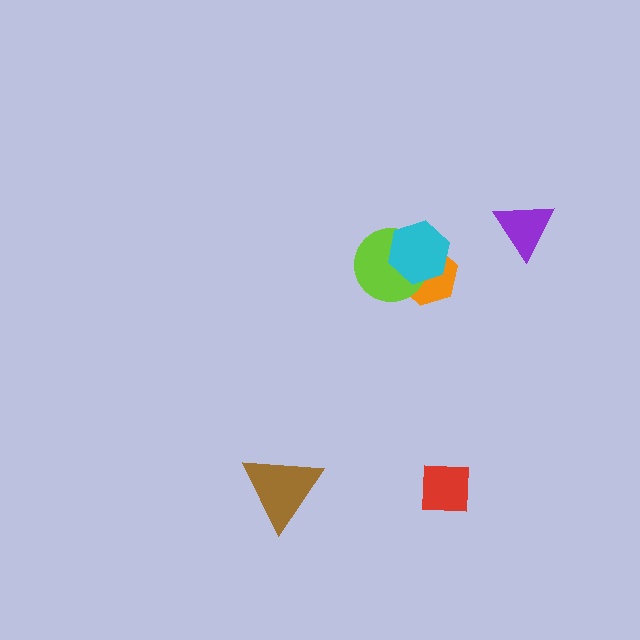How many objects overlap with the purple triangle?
0 objects overlap with the purple triangle.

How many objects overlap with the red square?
0 objects overlap with the red square.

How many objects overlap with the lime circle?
2 objects overlap with the lime circle.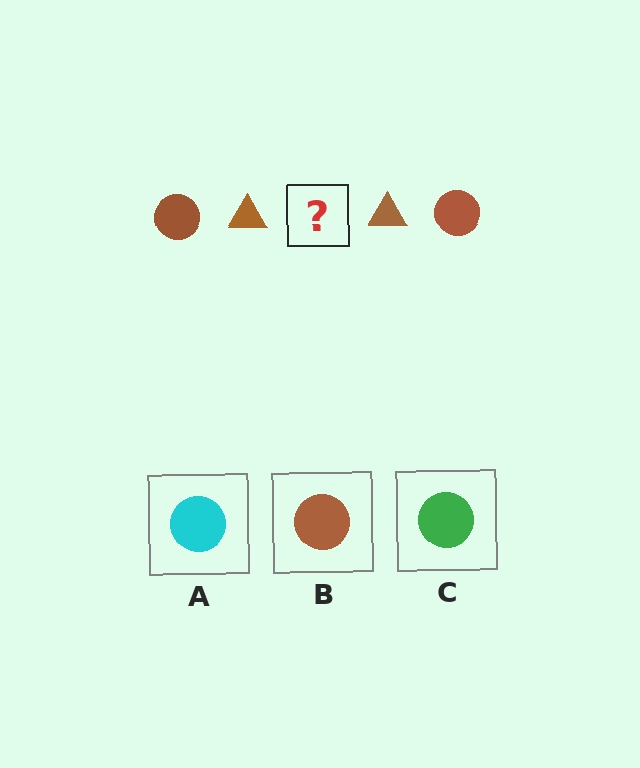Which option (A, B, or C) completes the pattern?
B.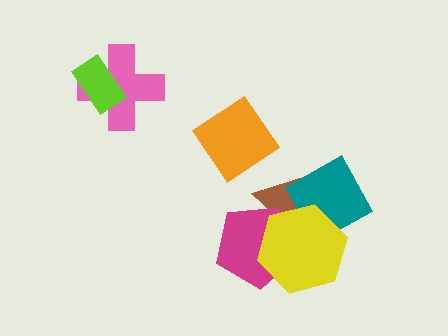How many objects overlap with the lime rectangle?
1 object overlaps with the lime rectangle.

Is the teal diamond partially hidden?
Yes, it is partially covered by another shape.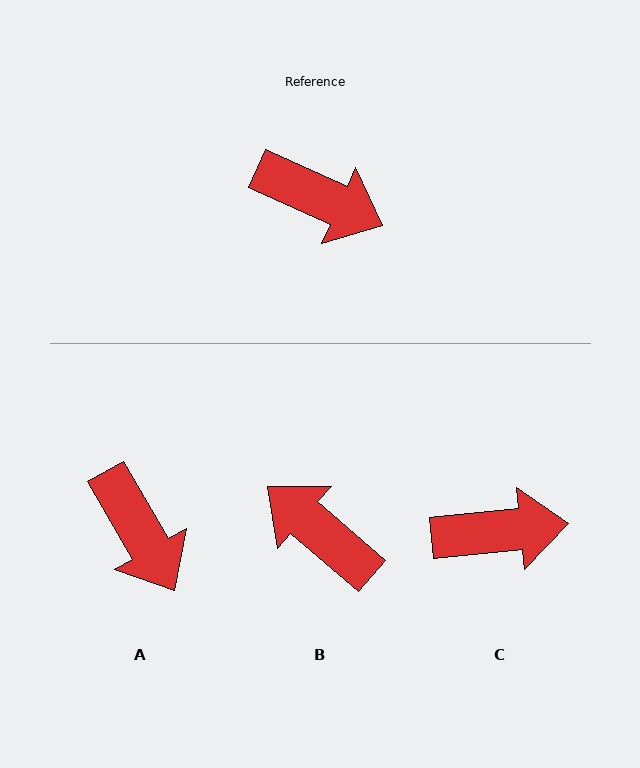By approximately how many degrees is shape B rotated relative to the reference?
Approximately 164 degrees counter-clockwise.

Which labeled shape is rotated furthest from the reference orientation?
B, about 164 degrees away.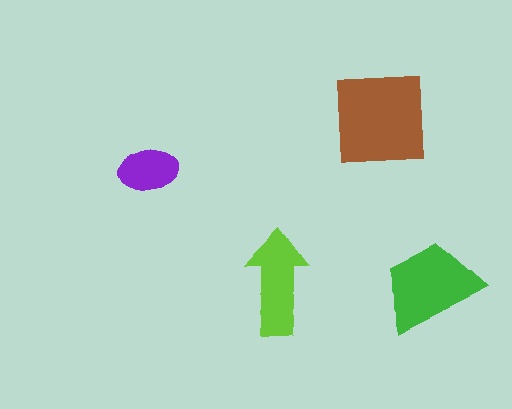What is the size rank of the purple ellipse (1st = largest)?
4th.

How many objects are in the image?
There are 4 objects in the image.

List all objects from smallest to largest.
The purple ellipse, the lime arrow, the green trapezoid, the brown square.